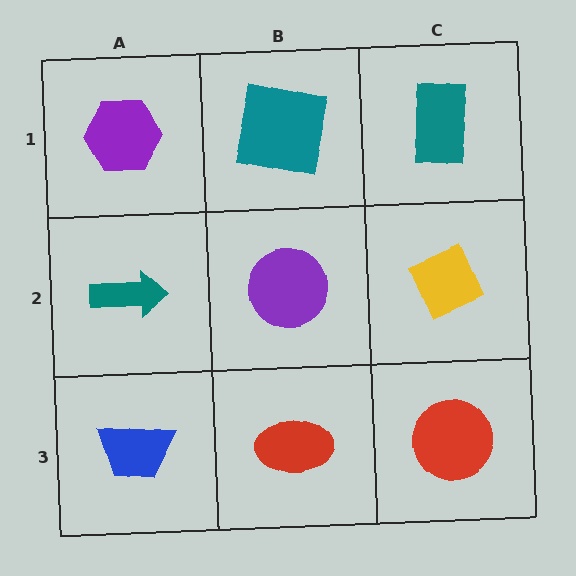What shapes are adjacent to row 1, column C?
A yellow diamond (row 2, column C), a teal square (row 1, column B).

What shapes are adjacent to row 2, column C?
A teal rectangle (row 1, column C), a red circle (row 3, column C), a purple circle (row 2, column B).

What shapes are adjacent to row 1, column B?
A purple circle (row 2, column B), a purple hexagon (row 1, column A), a teal rectangle (row 1, column C).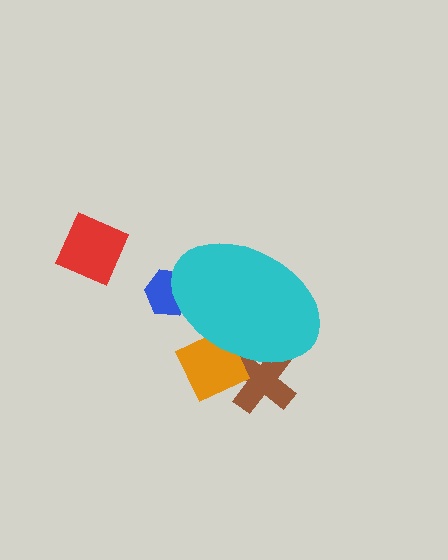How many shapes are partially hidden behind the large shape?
3 shapes are partially hidden.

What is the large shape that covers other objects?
A cyan ellipse.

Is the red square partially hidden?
No, the red square is fully visible.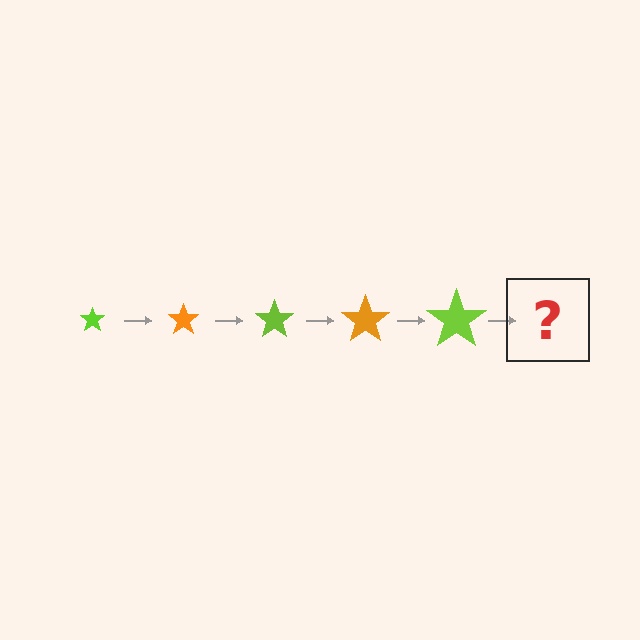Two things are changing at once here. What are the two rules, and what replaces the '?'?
The two rules are that the star grows larger each step and the color cycles through lime and orange. The '?' should be an orange star, larger than the previous one.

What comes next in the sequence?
The next element should be an orange star, larger than the previous one.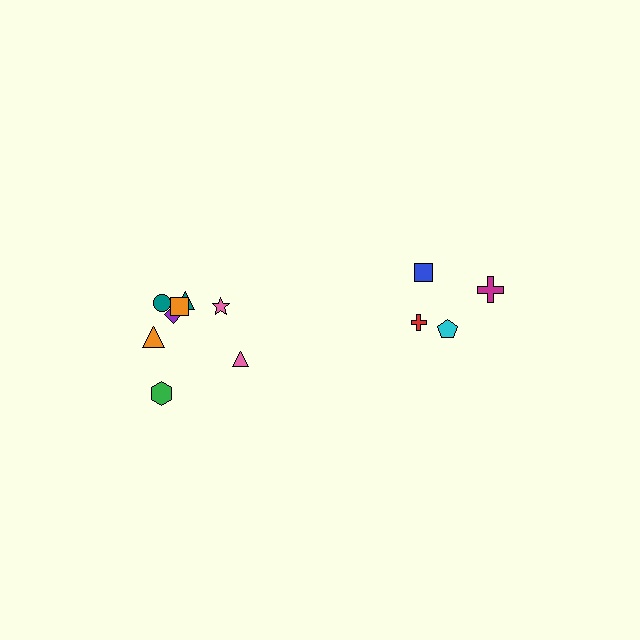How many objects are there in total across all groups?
There are 12 objects.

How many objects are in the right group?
There are 4 objects.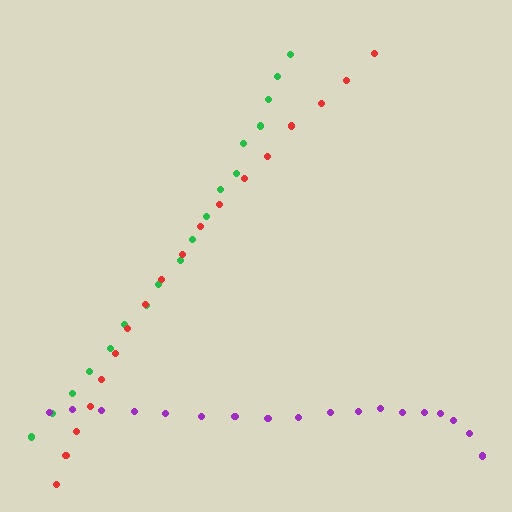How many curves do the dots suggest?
There are 3 distinct paths.